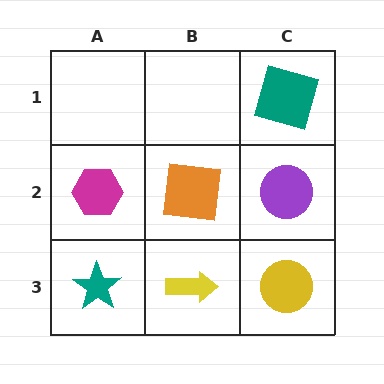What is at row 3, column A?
A teal star.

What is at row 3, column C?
A yellow circle.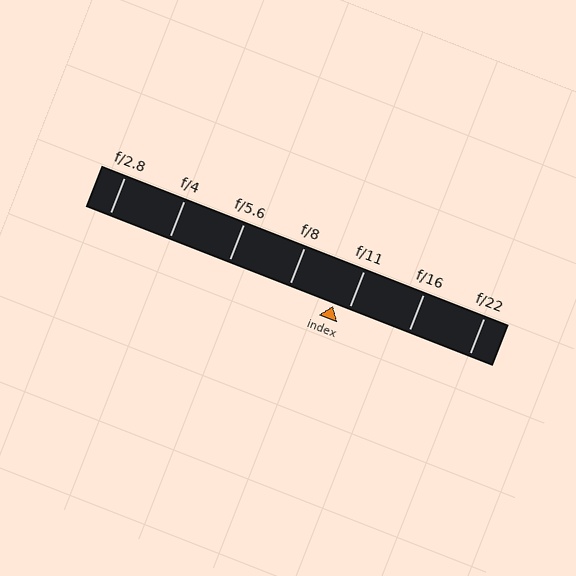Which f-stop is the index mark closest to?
The index mark is closest to f/11.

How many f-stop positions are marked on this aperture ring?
There are 7 f-stop positions marked.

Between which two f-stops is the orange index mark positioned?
The index mark is between f/8 and f/11.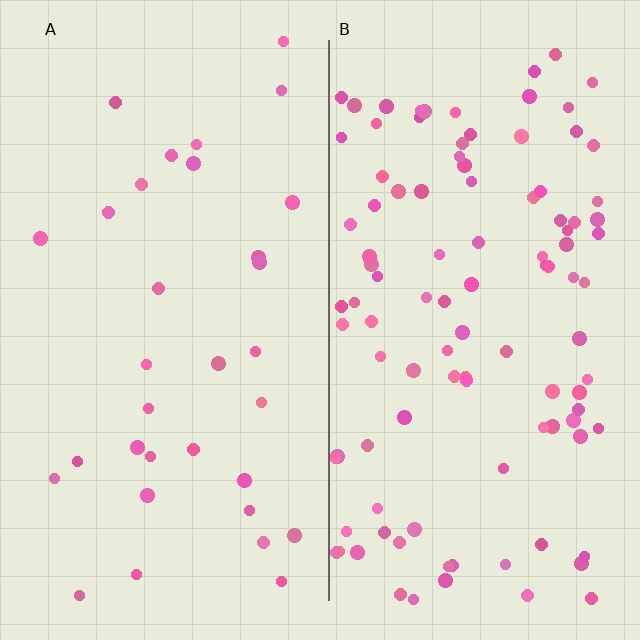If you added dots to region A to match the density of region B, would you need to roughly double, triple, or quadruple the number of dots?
Approximately triple.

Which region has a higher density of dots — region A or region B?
B (the right).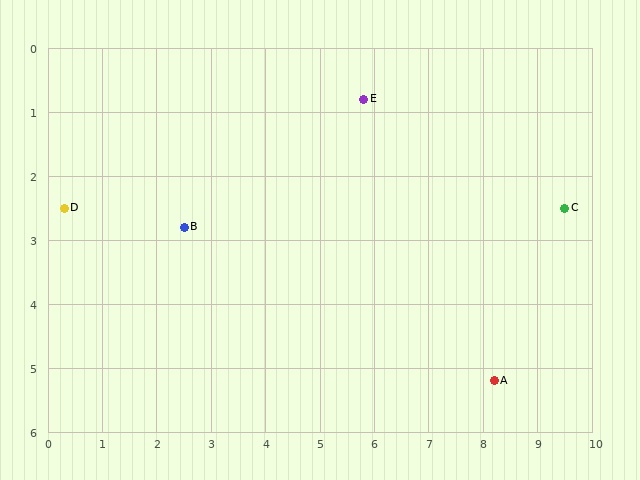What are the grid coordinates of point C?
Point C is at approximately (9.5, 2.5).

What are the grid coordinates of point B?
Point B is at approximately (2.5, 2.8).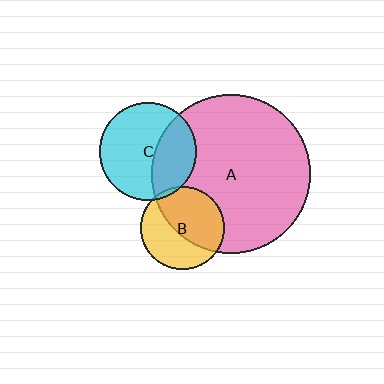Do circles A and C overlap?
Yes.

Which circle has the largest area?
Circle A (pink).